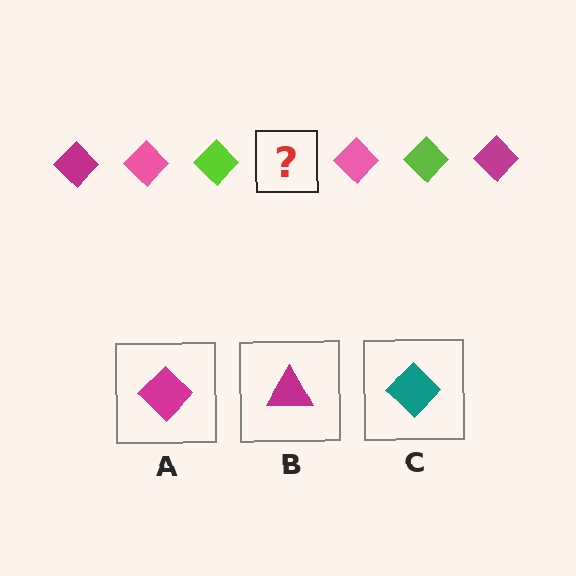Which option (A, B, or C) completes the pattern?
A.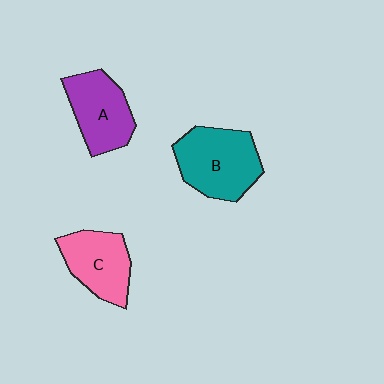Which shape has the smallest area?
Shape C (pink).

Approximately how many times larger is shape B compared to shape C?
Approximately 1.3 times.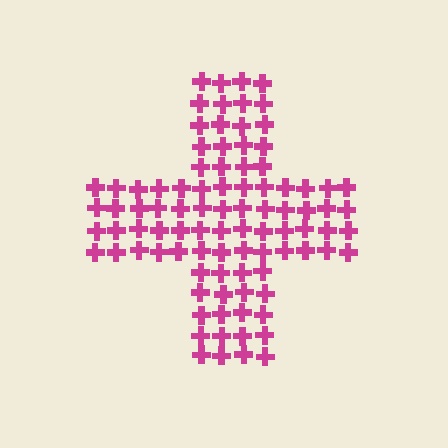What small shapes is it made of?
It is made of small crosses.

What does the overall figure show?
The overall figure shows a cross.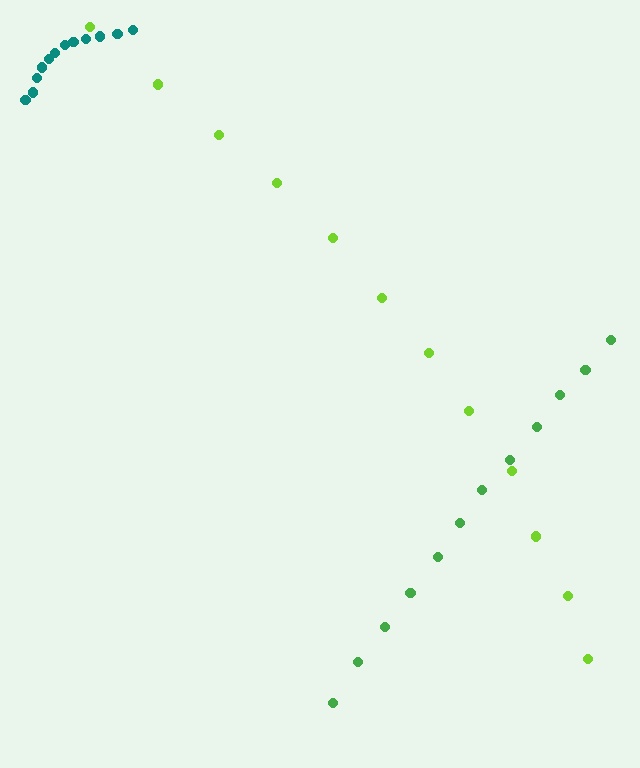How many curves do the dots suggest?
There are 3 distinct paths.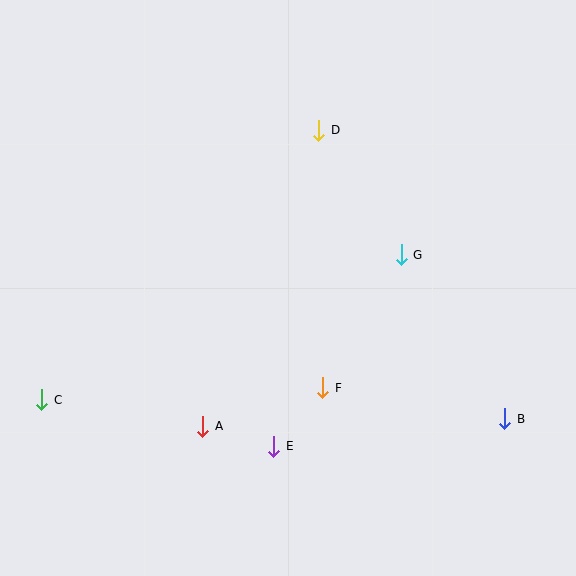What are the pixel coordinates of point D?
Point D is at (319, 130).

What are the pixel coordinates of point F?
Point F is at (323, 388).